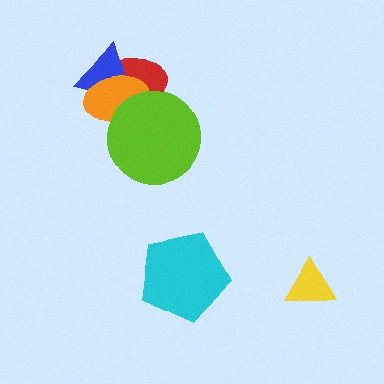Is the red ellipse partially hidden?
Yes, it is partially covered by another shape.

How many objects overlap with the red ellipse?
3 objects overlap with the red ellipse.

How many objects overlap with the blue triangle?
2 objects overlap with the blue triangle.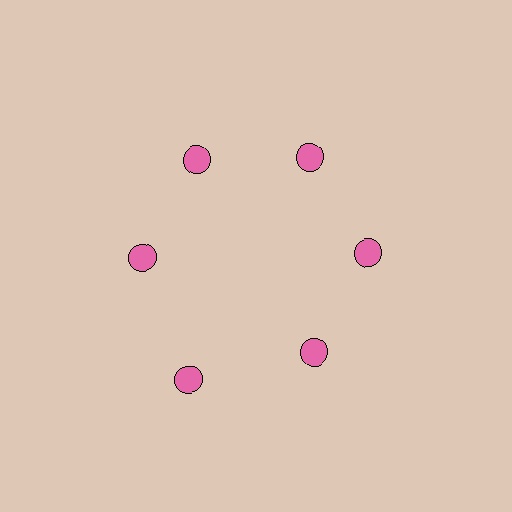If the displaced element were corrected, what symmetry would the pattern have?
It would have 6-fold rotational symmetry — the pattern would map onto itself every 60 degrees.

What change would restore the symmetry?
The symmetry would be restored by moving it inward, back onto the ring so that all 6 circles sit at equal angles and equal distance from the center.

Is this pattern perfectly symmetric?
No. The 6 pink circles are arranged in a ring, but one element near the 7 o'clock position is pushed outward from the center, breaking the 6-fold rotational symmetry.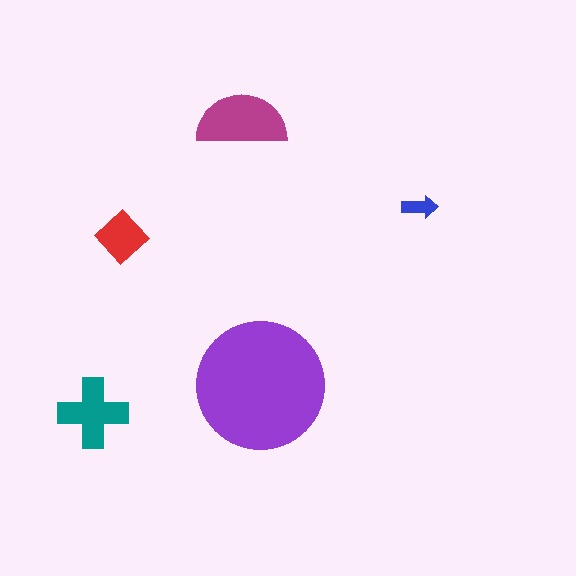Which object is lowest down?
The teal cross is bottommost.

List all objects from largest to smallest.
The purple circle, the magenta semicircle, the teal cross, the red diamond, the blue arrow.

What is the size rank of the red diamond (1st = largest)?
4th.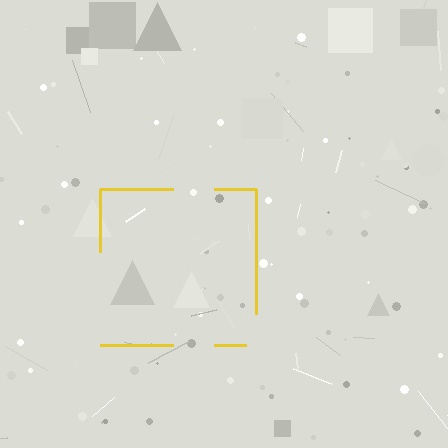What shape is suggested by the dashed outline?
The dashed outline suggests a square.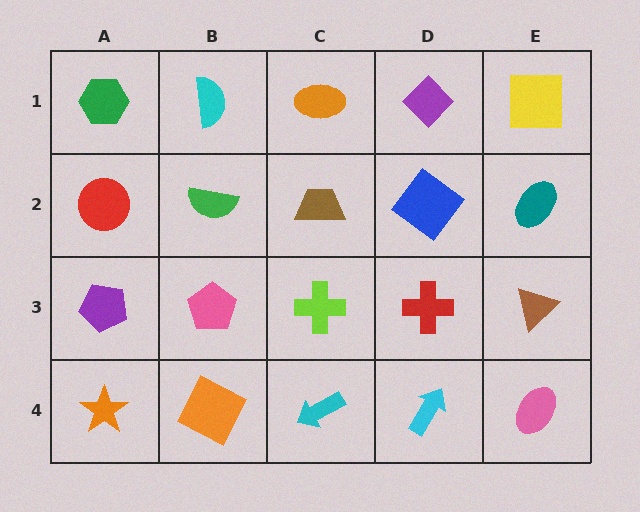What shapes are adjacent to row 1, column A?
A red circle (row 2, column A), a cyan semicircle (row 1, column B).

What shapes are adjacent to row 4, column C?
A lime cross (row 3, column C), an orange square (row 4, column B), a cyan arrow (row 4, column D).